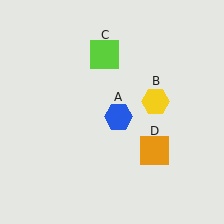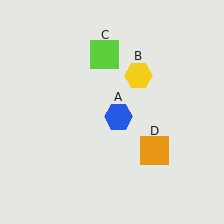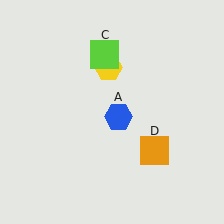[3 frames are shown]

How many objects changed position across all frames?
1 object changed position: yellow hexagon (object B).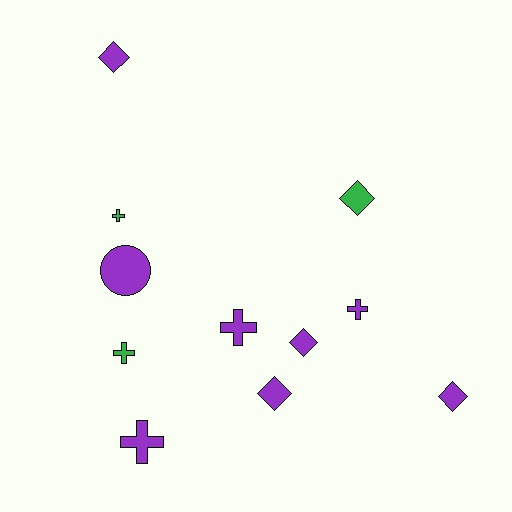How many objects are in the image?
There are 11 objects.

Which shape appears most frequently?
Diamond, with 5 objects.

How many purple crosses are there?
There are 3 purple crosses.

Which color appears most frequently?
Purple, with 8 objects.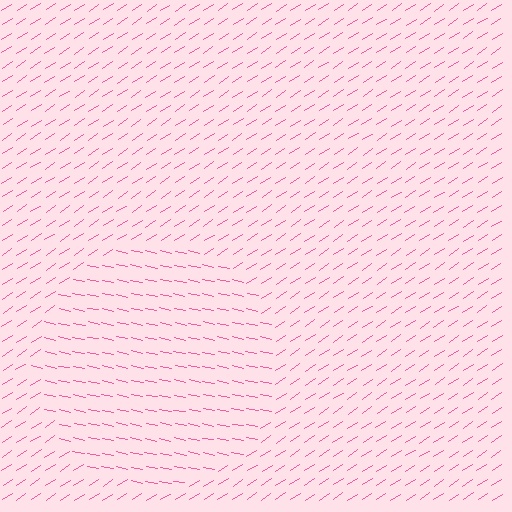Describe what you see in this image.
The image is filled with small pink line segments. A circle region in the image has lines oriented differently from the surrounding lines, creating a visible texture boundary.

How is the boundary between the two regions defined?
The boundary is defined purely by a change in line orientation (approximately 45 degrees difference). All lines are the same color and thickness.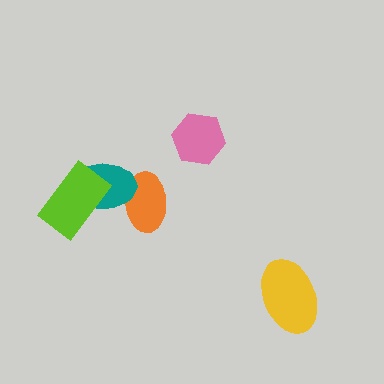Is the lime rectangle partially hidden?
No, no other shape covers it.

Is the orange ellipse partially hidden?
Yes, it is partially covered by another shape.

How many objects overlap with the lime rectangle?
1 object overlaps with the lime rectangle.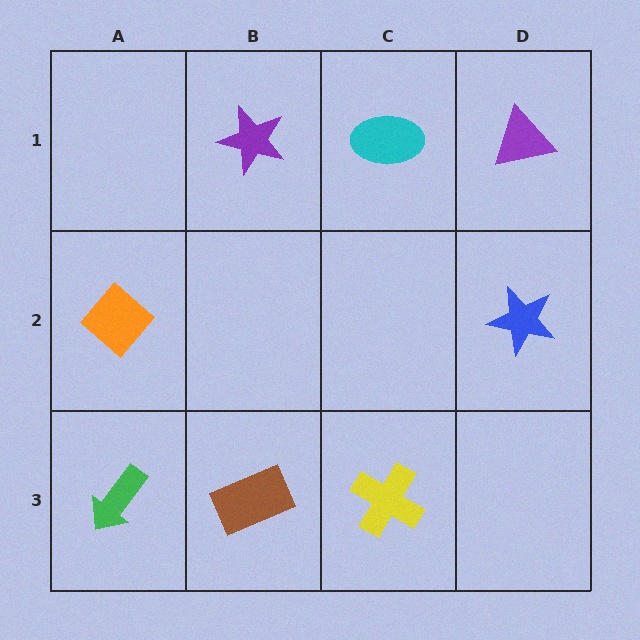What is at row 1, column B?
A purple star.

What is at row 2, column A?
An orange diamond.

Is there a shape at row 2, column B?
No, that cell is empty.